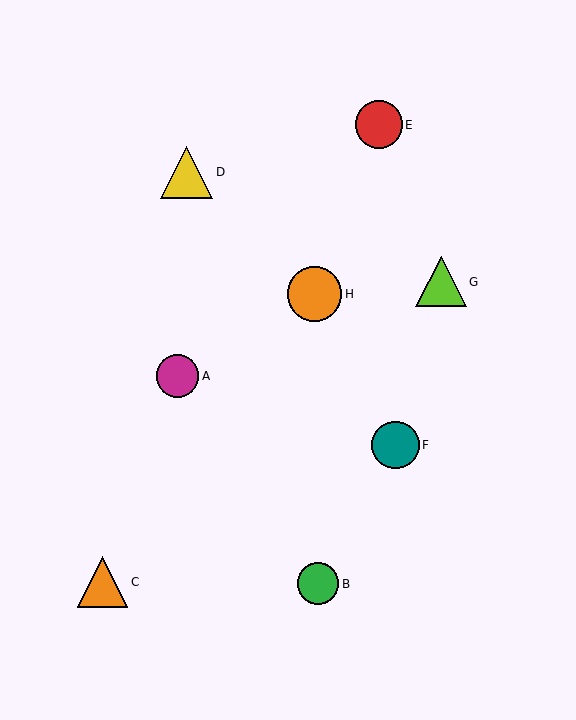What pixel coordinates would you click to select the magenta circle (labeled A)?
Click at (178, 376) to select the magenta circle A.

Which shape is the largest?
The orange circle (labeled H) is the largest.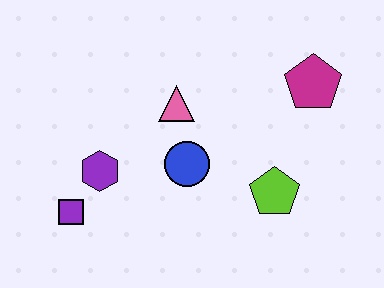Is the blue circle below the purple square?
No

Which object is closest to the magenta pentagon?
The lime pentagon is closest to the magenta pentagon.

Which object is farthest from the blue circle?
The magenta pentagon is farthest from the blue circle.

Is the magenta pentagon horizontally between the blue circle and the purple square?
No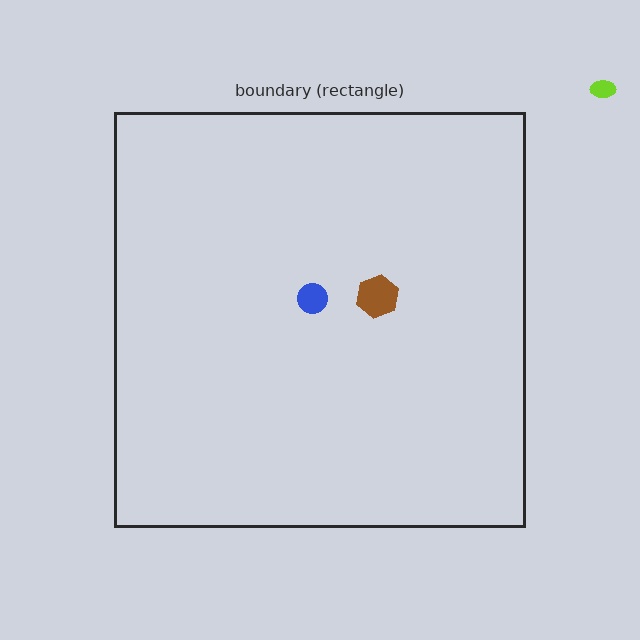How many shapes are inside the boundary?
2 inside, 1 outside.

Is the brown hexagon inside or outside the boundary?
Inside.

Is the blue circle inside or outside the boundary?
Inside.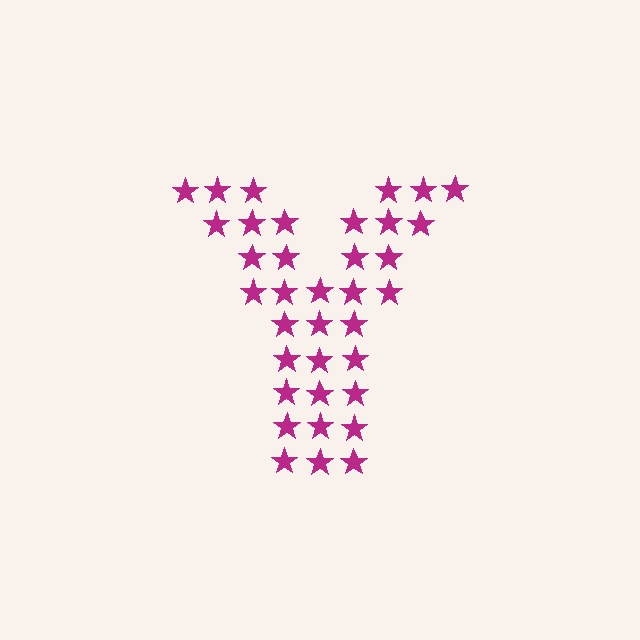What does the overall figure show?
The overall figure shows the letter Y.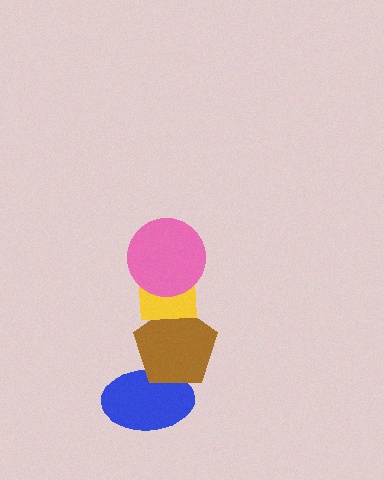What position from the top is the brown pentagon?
The brown pentagon is 3rd from the top.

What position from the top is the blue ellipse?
The blue ellipse is 4th from the top.